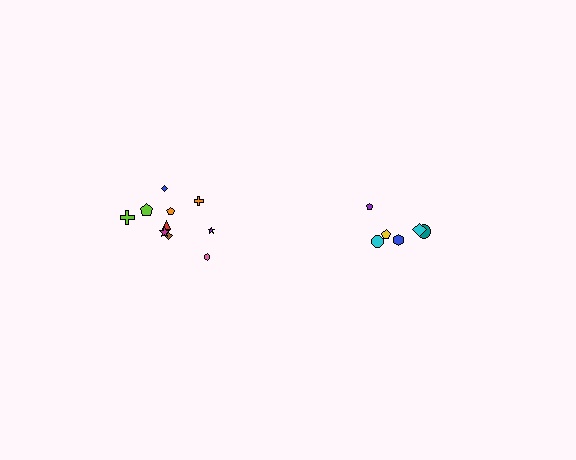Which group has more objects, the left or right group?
The left group.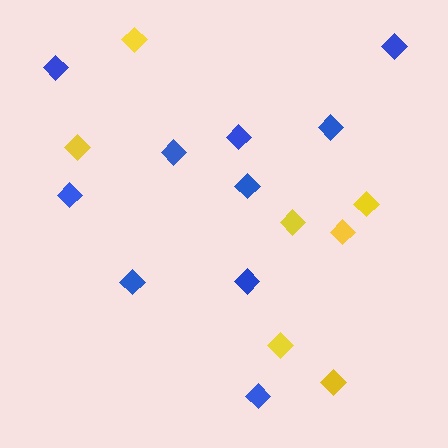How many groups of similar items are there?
There are 2 groups: one group of yellow diamonds (7) and one group of blue diamonds (10).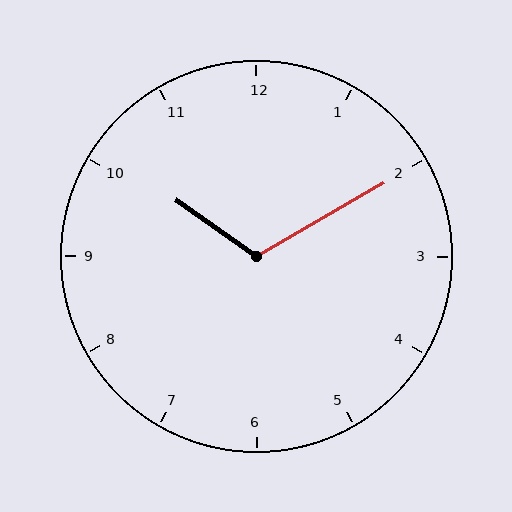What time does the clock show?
10:10.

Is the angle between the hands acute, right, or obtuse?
It is obtuse.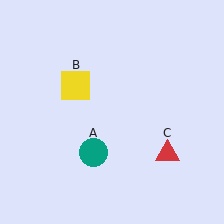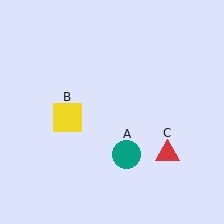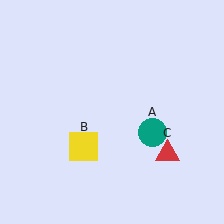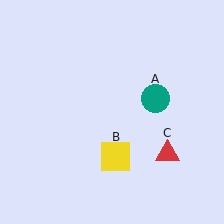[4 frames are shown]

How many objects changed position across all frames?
2 objects changed position: teal circle (object A), yellow square (object B).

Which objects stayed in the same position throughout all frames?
Red triangle (object C) remained stationary.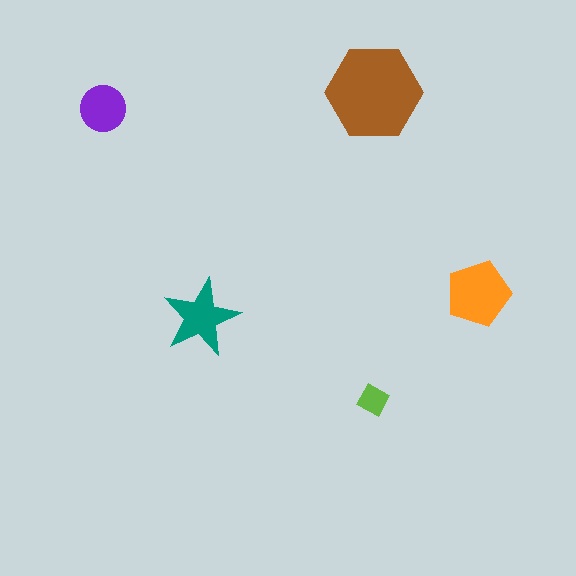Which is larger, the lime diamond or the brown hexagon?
The brown hexagon.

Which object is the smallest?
The lime diamond.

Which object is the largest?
The brown hexagon.